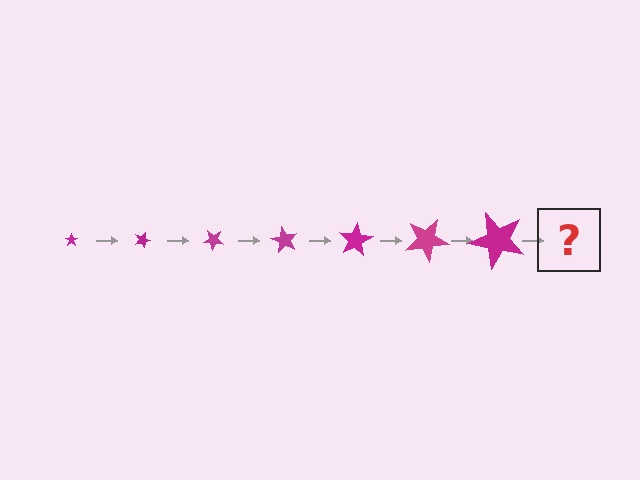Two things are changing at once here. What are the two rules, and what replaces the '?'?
The two rules are that the star grows larger each step and it rotates 20 degrees each step. The '?' should be a star, larger than the previous one and rotated 140 degrees from the start.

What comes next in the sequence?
The next element should be a star, larger than the previous one and rotated 140 degrees from the start.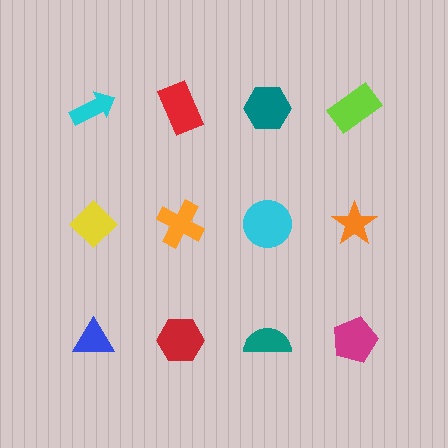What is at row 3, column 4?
A magenta pentagon.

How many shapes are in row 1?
4 shapes.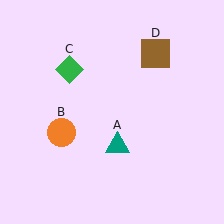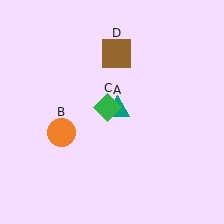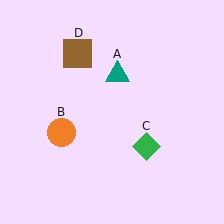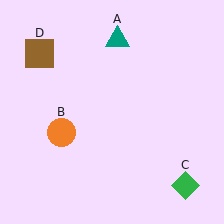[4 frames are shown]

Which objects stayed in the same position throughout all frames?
Orange circle (object B) remained stationary.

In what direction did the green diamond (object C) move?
The green diamond (object C) moved down and to the right.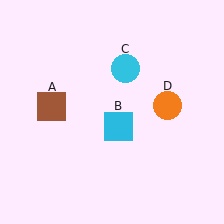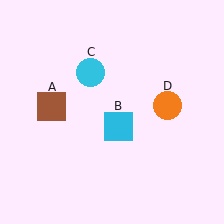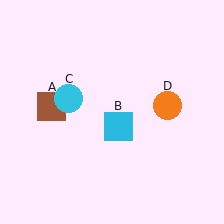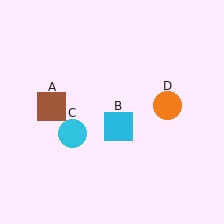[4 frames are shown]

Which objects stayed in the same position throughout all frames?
Brown square (object A) and cyan square (object B) and orange circle (object D) remained stationary.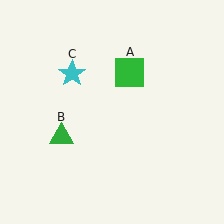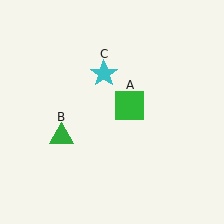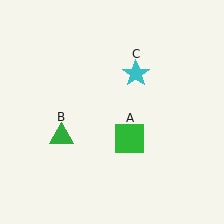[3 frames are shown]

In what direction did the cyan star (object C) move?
The cyan star (object C) moved right.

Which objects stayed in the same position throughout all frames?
Green triangle (object B) remained stationary.